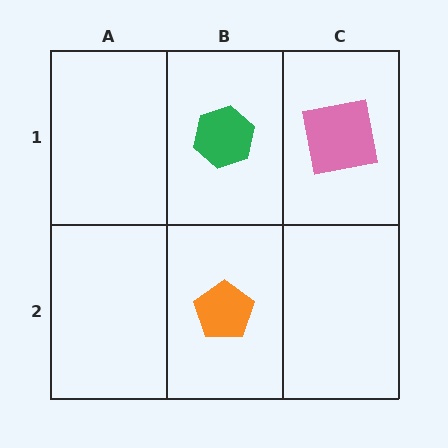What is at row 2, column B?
An orange pentagon.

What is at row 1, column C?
A pink square.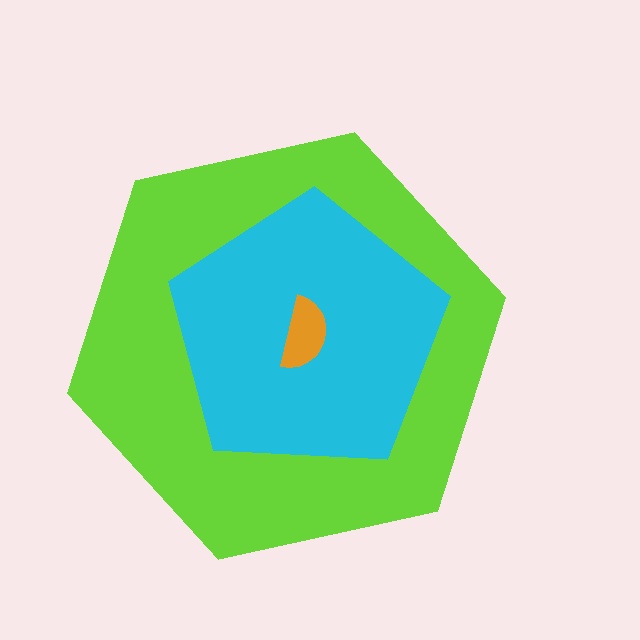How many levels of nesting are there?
3.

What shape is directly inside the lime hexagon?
The cyan pentagon.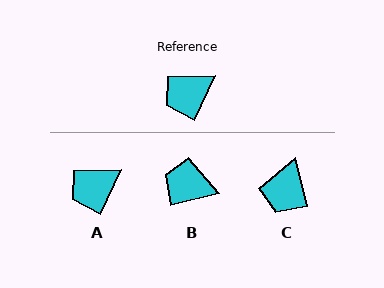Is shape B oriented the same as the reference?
No, it is off by about 52 degrees.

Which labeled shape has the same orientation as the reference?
A.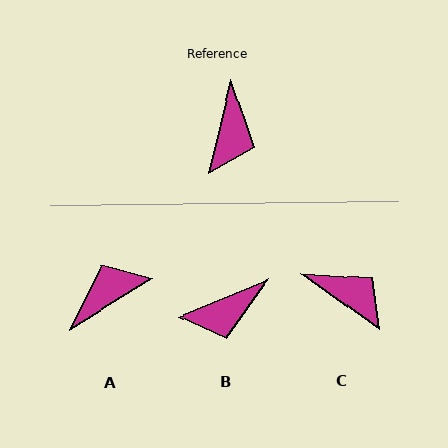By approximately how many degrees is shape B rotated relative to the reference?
Approximately 54 degrees clockwise.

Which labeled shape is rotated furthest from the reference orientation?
A, about 136 degrees away.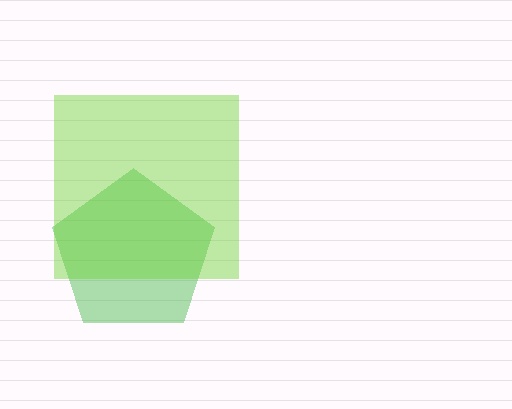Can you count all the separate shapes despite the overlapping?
Yes, there are 2 separate shapes.